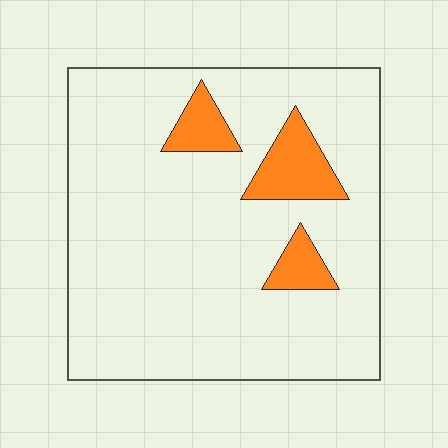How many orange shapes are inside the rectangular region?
3.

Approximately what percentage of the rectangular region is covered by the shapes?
Approximately 10%.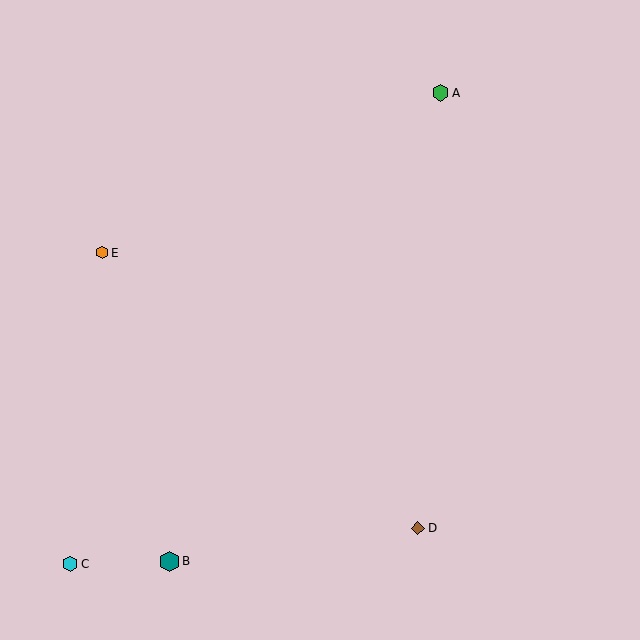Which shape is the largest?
The teal hexagon (labeled B) is the largest.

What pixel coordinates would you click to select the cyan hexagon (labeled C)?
Click at (70, 564) to select the cyan hexagon C.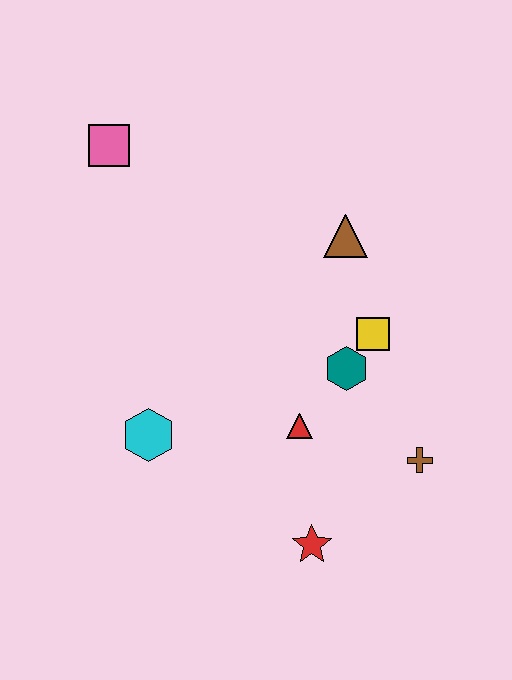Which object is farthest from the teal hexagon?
The pink square is farthest from the teal hexagon.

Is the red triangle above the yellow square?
No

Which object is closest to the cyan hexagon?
The red triangle is closest to the cyan hexagon.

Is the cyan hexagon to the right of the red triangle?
No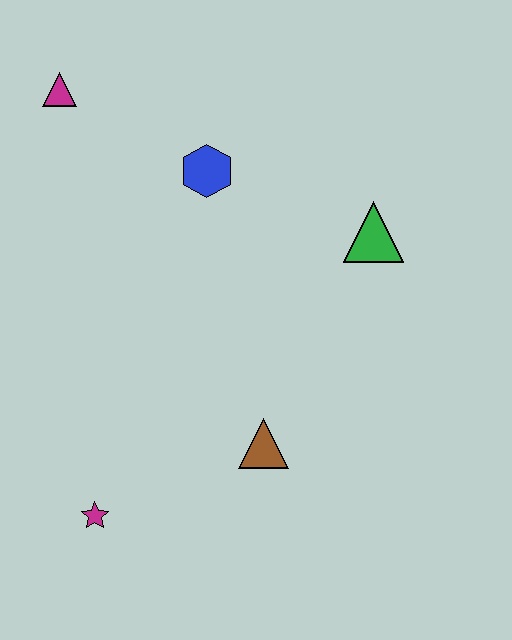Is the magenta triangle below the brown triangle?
No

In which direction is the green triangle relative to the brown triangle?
The green triangle is above the brown triangle.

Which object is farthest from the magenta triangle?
The magenta star is farthest from the magenta triangle.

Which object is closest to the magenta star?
The brown triangle is closest to the magenta star.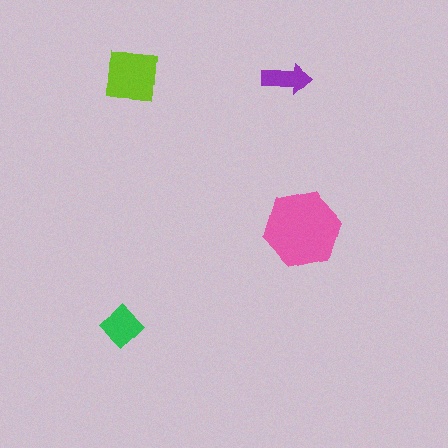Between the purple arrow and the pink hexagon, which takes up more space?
The pink hexagon.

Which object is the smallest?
The purple arrow.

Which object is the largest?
The pink hexagon.